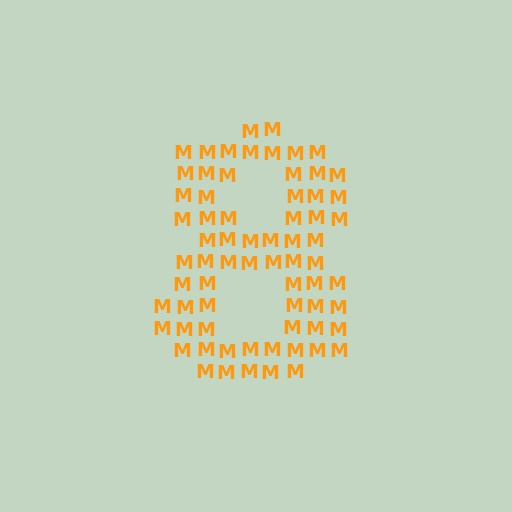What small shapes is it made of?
It is made of small letter M's.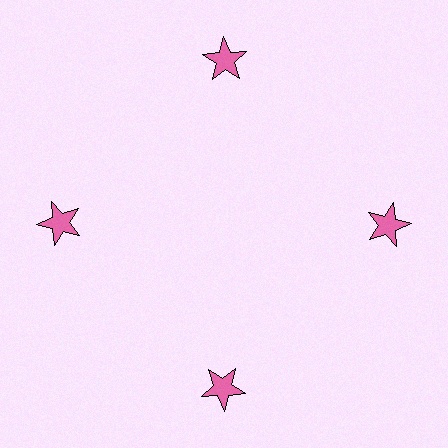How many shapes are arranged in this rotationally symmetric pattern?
There are 4 shapes, arranged in 4 groups of 1.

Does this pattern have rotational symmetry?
Yes, this pattern has 4-fold rotational symmetry. It looks the same after rotating 90 degrees around the center.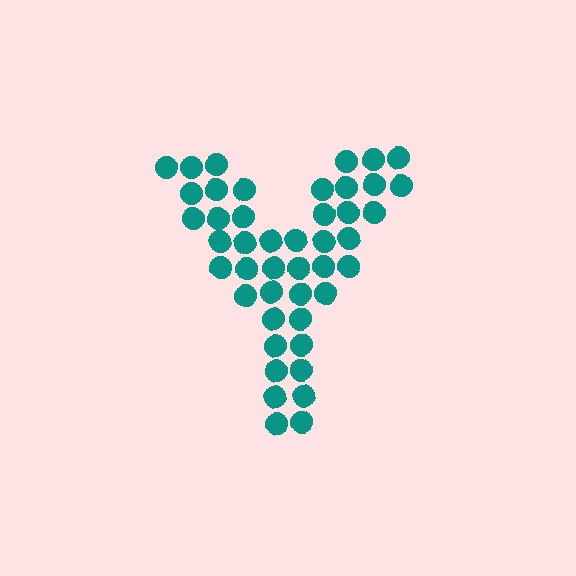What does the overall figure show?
The overall figure shows the letter Y.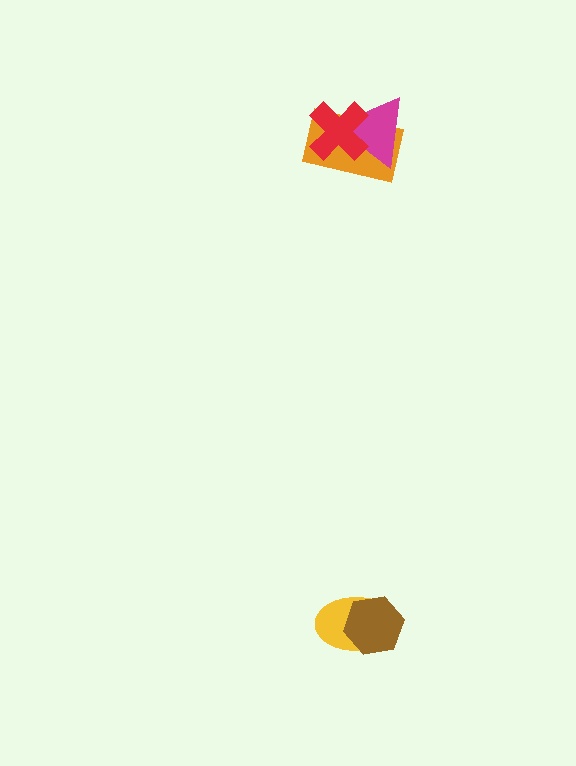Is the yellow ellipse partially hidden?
Yes, it is partially covered by another shape.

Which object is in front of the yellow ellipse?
The brown hexagon is in front of the yellow ellipse.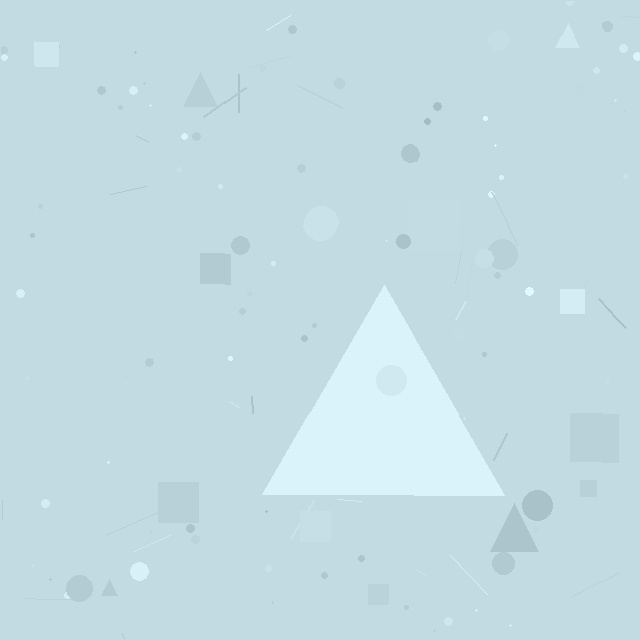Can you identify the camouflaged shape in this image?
The camouflaged shape is a triangle.